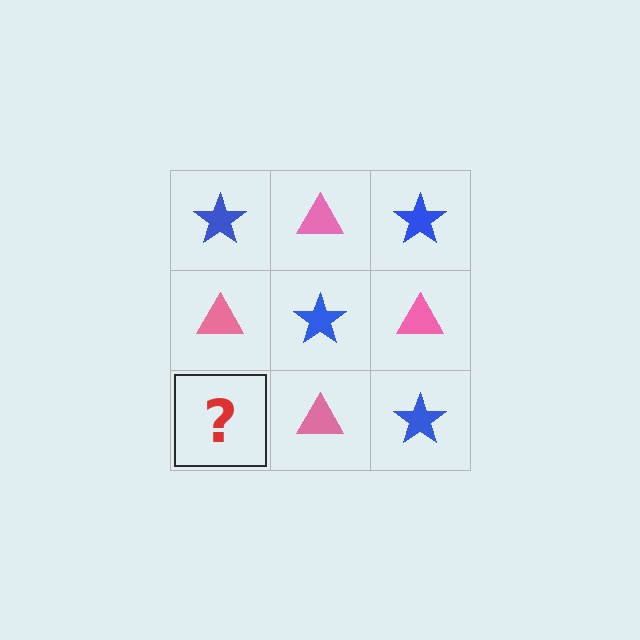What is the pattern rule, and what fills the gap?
The rule is that it alternates blue star and pink triangle in a checkerboard pattern. The gap should be filled with a blue star.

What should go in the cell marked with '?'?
The missing cell should contain a blue star.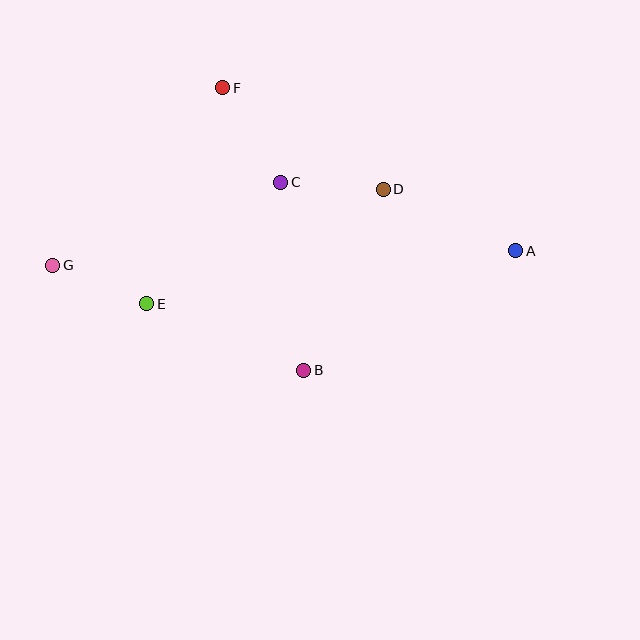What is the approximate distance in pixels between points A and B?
The distance between A and B is approximately 243 pixels.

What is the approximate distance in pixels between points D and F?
The distance between D and F is approximately 190 pixels.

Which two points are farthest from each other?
Points A and G are farthest from each other.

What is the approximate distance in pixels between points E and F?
The distance between E and F is approximately 229 pixels.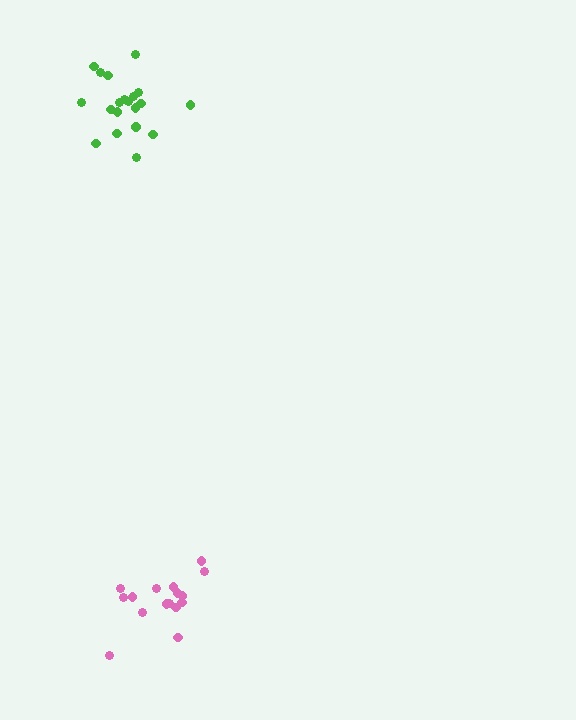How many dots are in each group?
Group 1: 16 dots, Group 2: 20 dots (36 total).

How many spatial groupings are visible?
There are 2 spatial groupings.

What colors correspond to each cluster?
The clusters are colored: pink, green.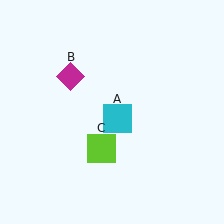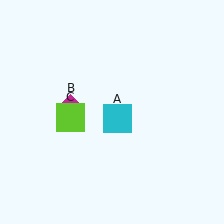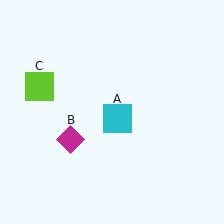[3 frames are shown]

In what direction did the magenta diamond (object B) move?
The magenta diamond (object B) moved down.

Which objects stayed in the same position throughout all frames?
Cyan square (object A) remained stationary.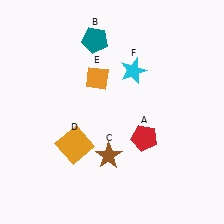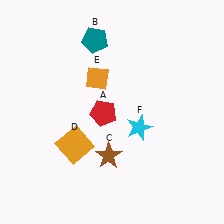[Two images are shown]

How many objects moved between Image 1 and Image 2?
2 objects moved between the two images.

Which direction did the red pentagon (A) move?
The red pentagon (A) moved left.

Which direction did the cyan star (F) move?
The cyan star (F) moved down.